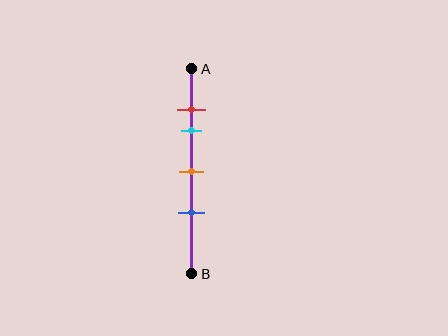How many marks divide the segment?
There are 4 marks dividing the segment.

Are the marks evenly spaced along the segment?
No, the marks are not evenly spaced.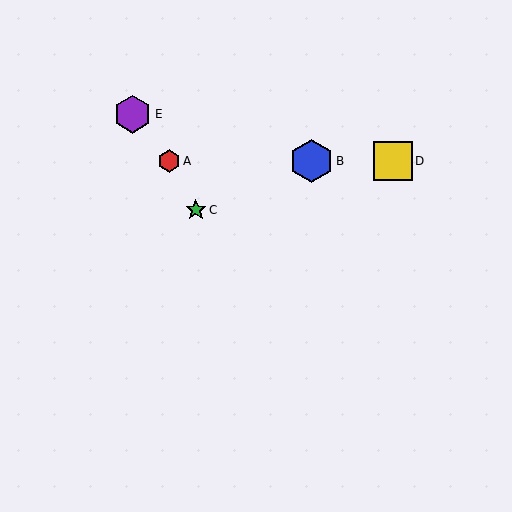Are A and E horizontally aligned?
No, A is at y≈161 and E is at y≈114.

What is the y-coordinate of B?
Object B is at y≈161.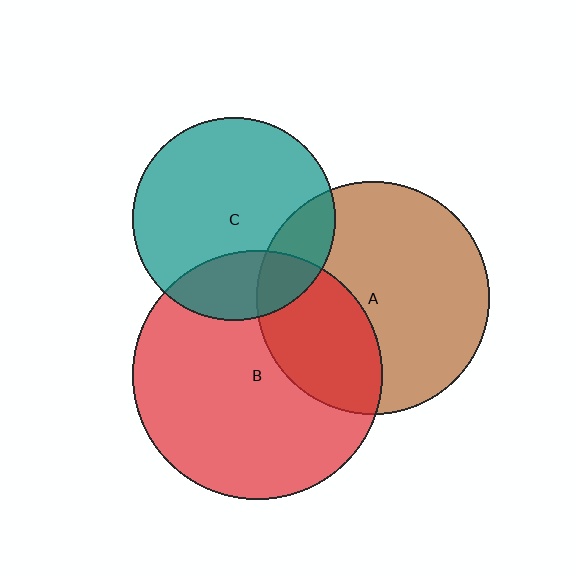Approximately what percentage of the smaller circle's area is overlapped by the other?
Approximately 20%.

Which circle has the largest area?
Circle B (red).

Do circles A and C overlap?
Yes.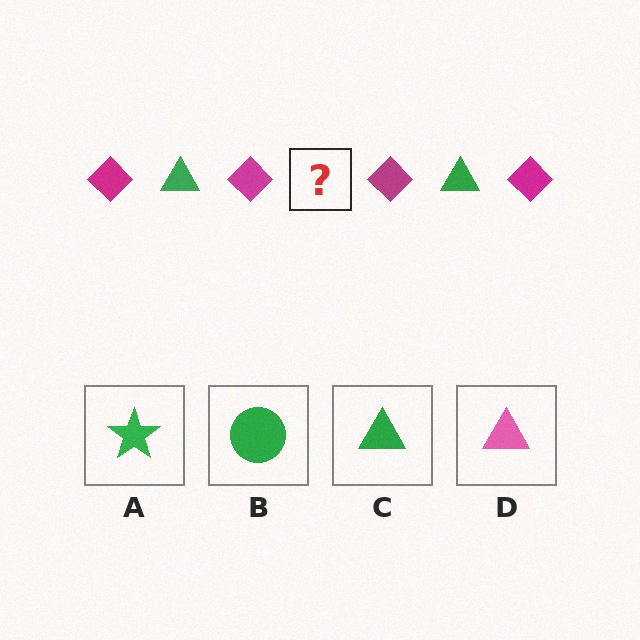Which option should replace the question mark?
Option C.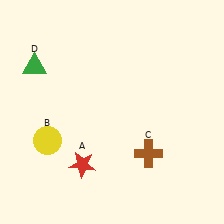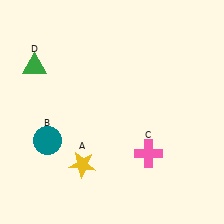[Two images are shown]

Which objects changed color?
A changed from red to yellow. B changed from yellow to teal. C changed from brown to pink.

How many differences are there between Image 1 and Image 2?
There are 3 differences between the two images.